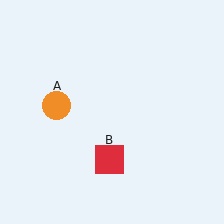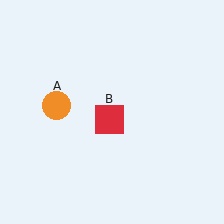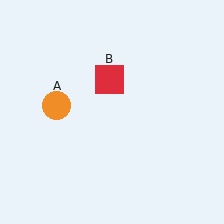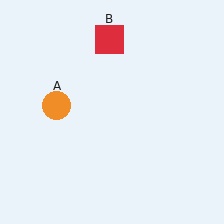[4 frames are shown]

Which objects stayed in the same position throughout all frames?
Orange circle (object A) remained stationary.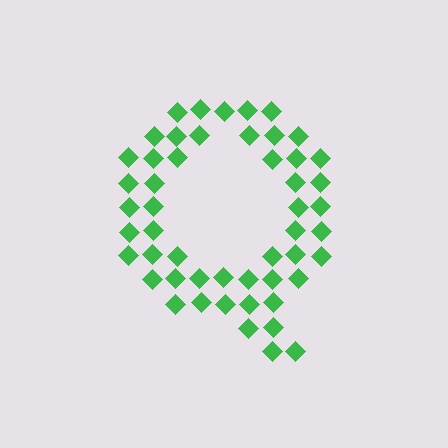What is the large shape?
The large shape is the letter Q.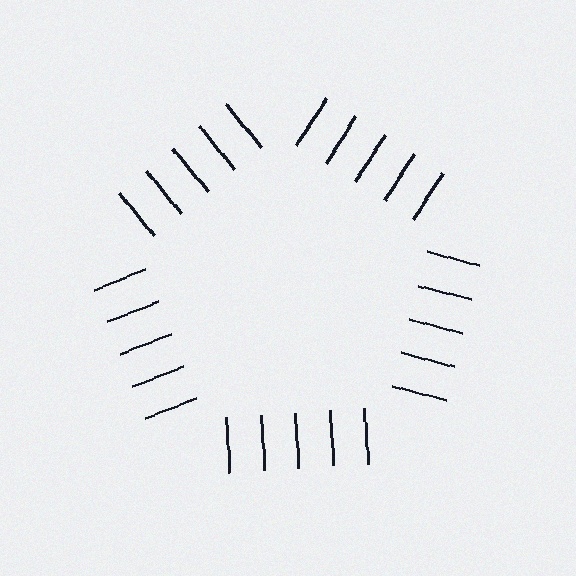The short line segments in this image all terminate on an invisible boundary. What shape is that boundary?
An illusory pentagon — the line segments terminate on its edges but no continuous stroke is drawn.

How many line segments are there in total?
25 — 5 along each of the 5 edges.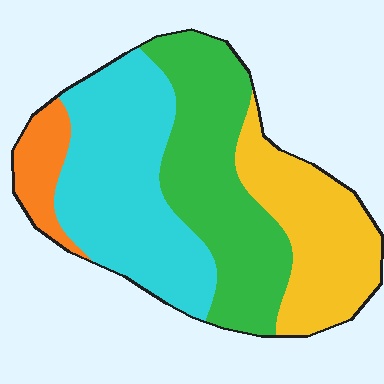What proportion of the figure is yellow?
Yellow covers around 25% of the figure.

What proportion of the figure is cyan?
Cyan covers around 35% of the figure.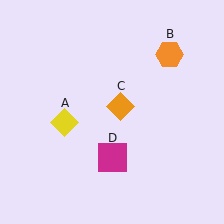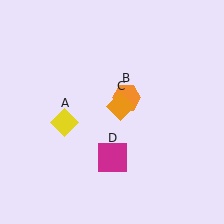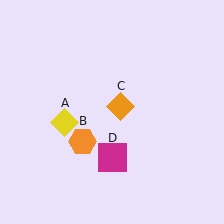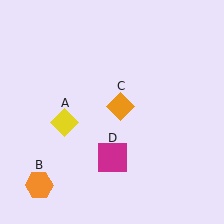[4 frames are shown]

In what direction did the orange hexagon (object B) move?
The orange hexagon (object B) moved down and to the left.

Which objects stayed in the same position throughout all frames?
Yellow diamond (object A) and orange diamond (object C) and magenta square (object D) remained stationary.